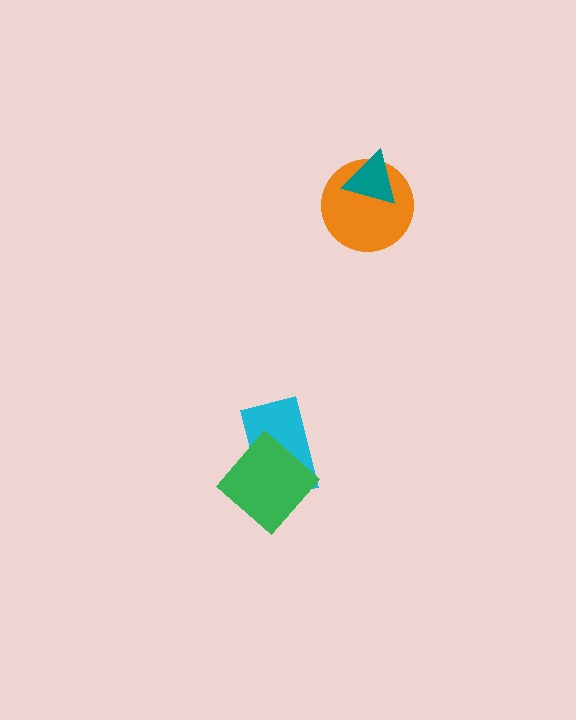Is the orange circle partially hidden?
Yes, it is partially covered by another shape.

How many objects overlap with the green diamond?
1 object overlaps with the green diamond.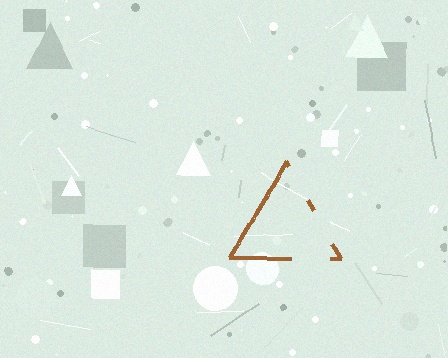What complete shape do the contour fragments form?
The contour fragments form a triangle.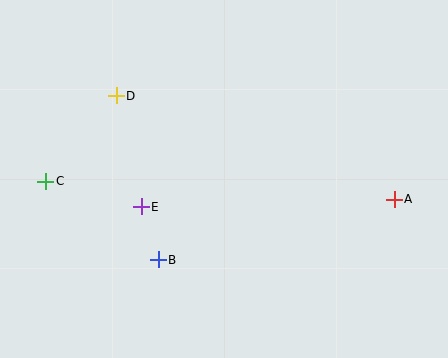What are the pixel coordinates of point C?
Point C is at (46, 181).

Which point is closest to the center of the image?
Point E at (141, 207) is closest to the center.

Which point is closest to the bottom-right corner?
Point A is closest to the bottom-right corner.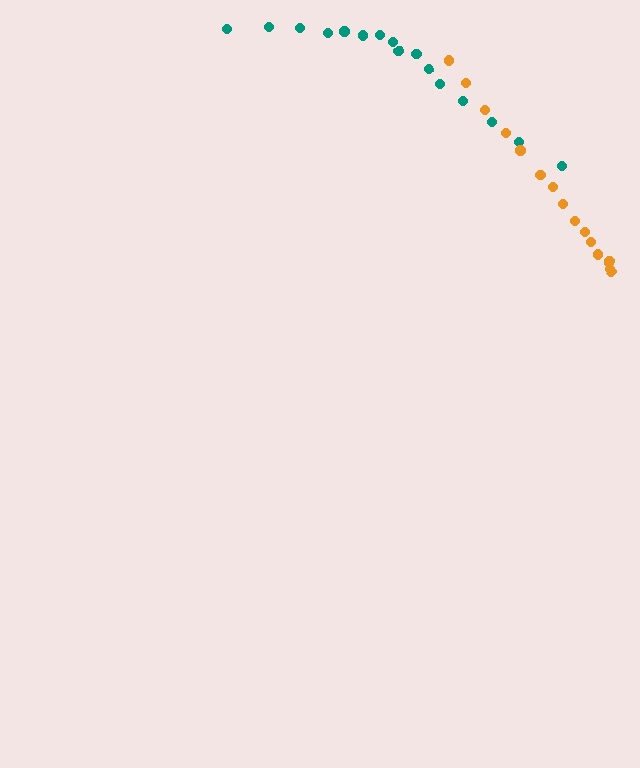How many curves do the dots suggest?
There are 2 distinct paths.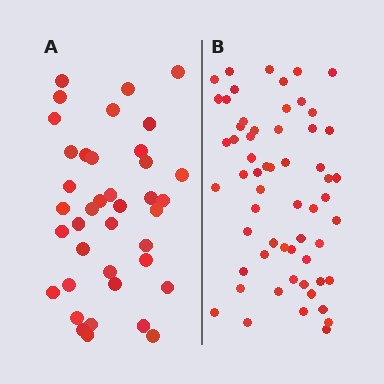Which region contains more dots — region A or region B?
Region B (the right region) has more dots.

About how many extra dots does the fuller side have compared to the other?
Region B has approximately 20 more dots than region A.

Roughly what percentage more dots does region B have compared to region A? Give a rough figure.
About 50% more.